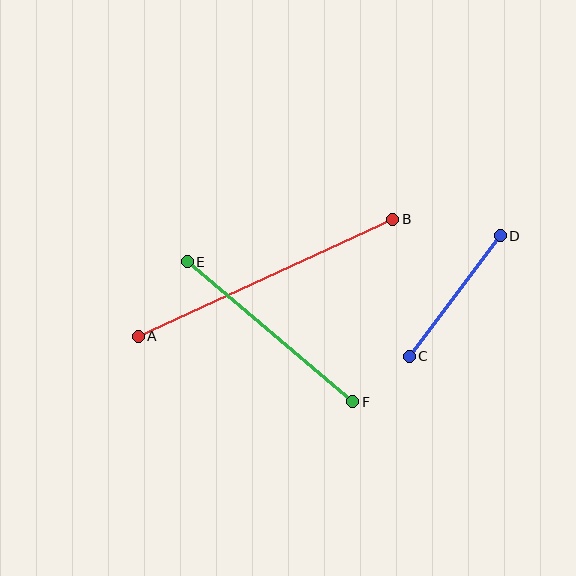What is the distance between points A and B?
The distance is approximately 280 pixels.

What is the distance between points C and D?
The distance is approximately 151 pixels.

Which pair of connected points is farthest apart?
Points A and B are farthest apart.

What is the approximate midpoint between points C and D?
The midpoint is at approximately (455, 296) pixels.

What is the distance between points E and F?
The distance is approximately 217 pixels.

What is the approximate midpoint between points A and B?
The midpoint is at approximately (266, 278) pixels.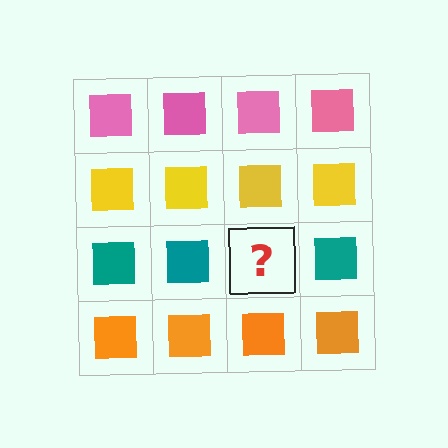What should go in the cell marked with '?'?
The missing cell should contain a teal square.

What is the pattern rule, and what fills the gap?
The rule is that each row has a consistent color. The gap should be filled with a teal square.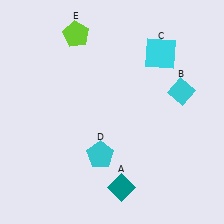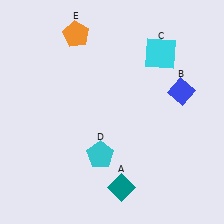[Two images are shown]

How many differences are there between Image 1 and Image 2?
There are 2 differences between the two images.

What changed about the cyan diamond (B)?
In Image 1, B is cyan. In Image 2, it changed to blue.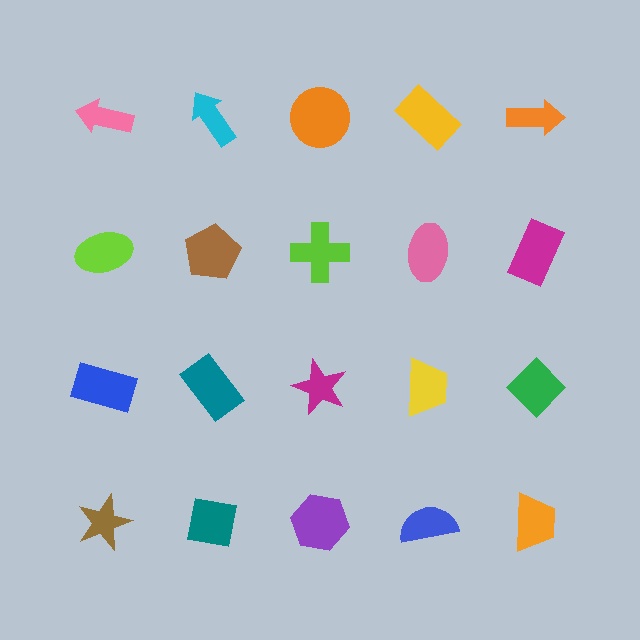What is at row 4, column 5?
An orange trapezoid.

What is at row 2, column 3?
A lime cross.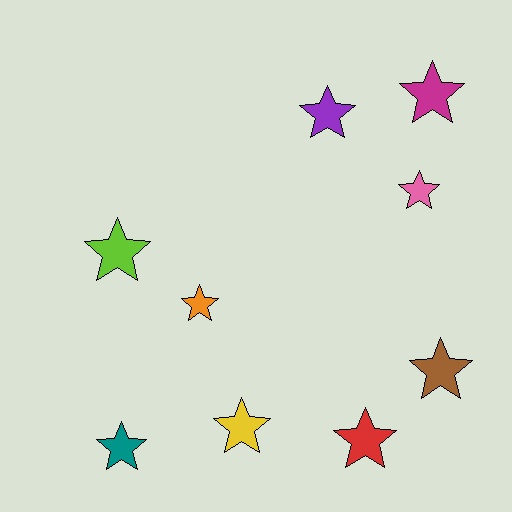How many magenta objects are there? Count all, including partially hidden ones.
There is 1 magenta object.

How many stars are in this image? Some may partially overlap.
There are 9 stars.